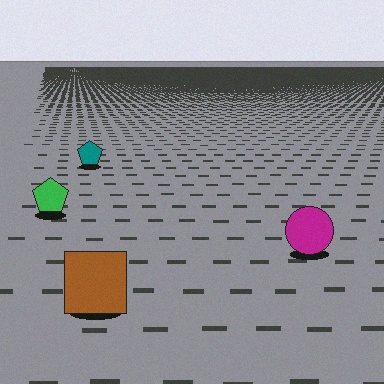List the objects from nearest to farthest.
From nearest to farthest: the brown square, the magenta circle, the green pentagon, the teal pentagon.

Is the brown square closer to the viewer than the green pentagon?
Yes. The brown square is closer — you can tell from the texture gradient: the ground texture is coarser near it.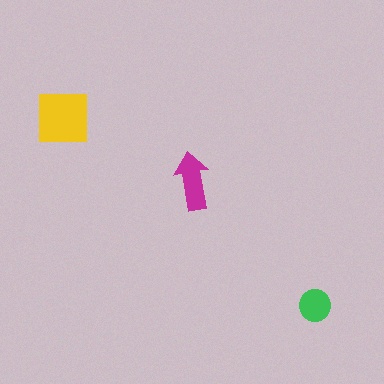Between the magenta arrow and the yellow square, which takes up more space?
The yellow square.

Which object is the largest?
The yellow square.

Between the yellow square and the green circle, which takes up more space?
The yellow square.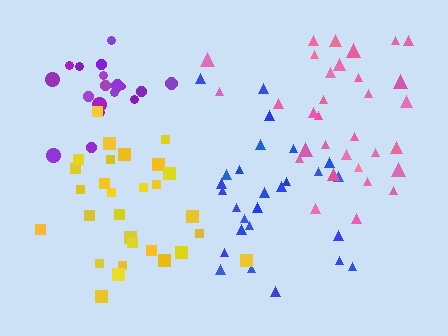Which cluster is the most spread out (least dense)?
Pink.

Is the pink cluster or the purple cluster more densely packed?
Purple.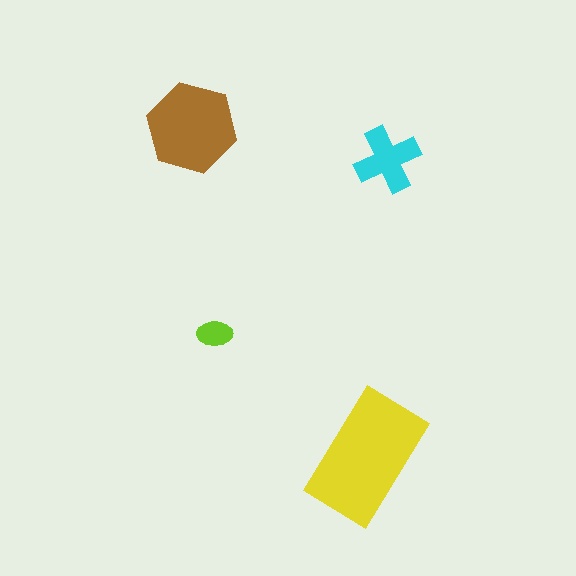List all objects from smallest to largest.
The lime ellipse, the cyan cross, the brown hexagon, the yellow rectangle.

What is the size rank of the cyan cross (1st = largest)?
3rd.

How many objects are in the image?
There are 4 objects in the image.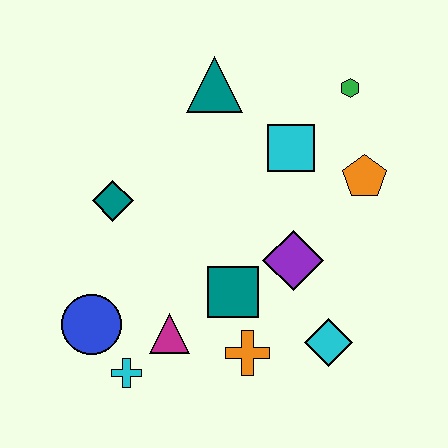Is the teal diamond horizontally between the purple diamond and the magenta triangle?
No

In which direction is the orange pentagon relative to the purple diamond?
The orange pentagon is above the purple diamond.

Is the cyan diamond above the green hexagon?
No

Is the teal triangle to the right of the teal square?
No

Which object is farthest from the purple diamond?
The blue circle is farthest from the purple diamond.